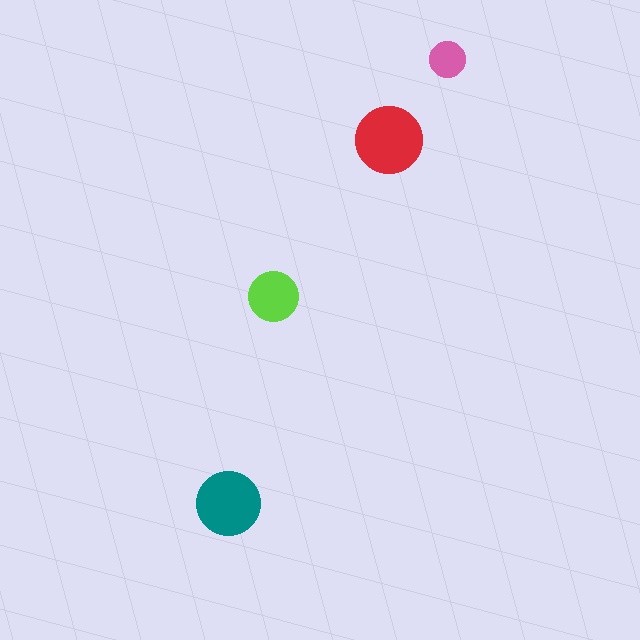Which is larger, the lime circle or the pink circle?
The lime one.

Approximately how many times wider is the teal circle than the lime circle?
About 1.5 times wider.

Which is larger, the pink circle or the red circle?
The red one.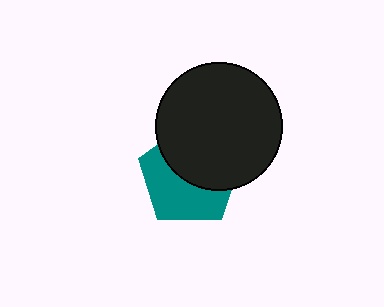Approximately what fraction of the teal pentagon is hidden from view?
Roughly 51% of the teal pentagon is hidden behind the black circle.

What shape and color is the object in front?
The object in front is a black circle.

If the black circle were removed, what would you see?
You would see the complete teal pentagon.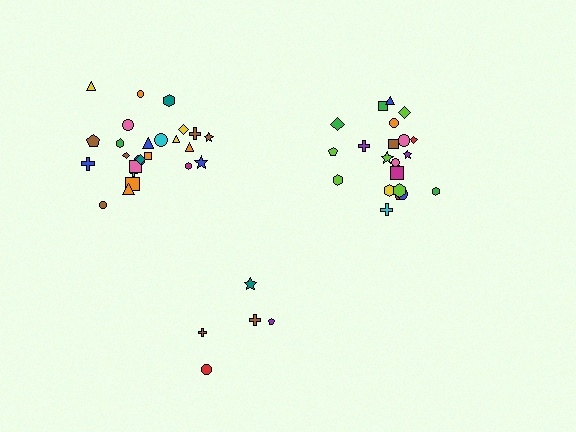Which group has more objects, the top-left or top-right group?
The top-left group.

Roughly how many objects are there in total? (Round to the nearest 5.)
Roughly 50 objects in total.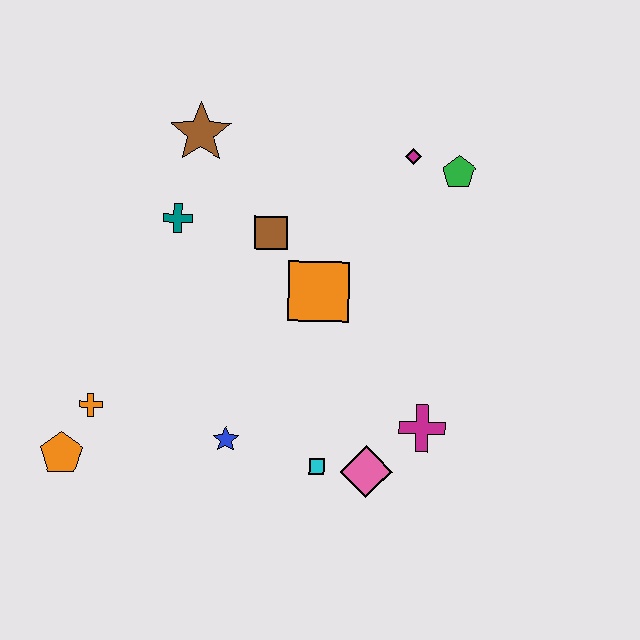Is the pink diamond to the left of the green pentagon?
Yes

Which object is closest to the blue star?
The cyan square is closest to the blue star.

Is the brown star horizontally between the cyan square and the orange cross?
Yes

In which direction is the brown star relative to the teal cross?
The brown star is above the teal cross.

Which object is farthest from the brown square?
The orange pentagon is farthest from the brown square.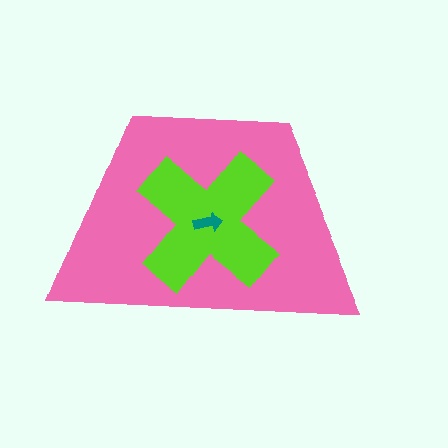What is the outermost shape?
The pink trapezoid.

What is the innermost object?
The teal arrow.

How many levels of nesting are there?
3.